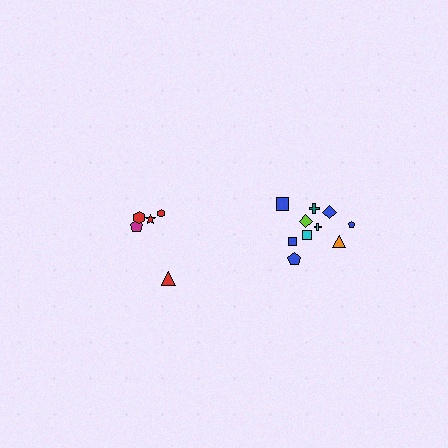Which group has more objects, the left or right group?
The right group.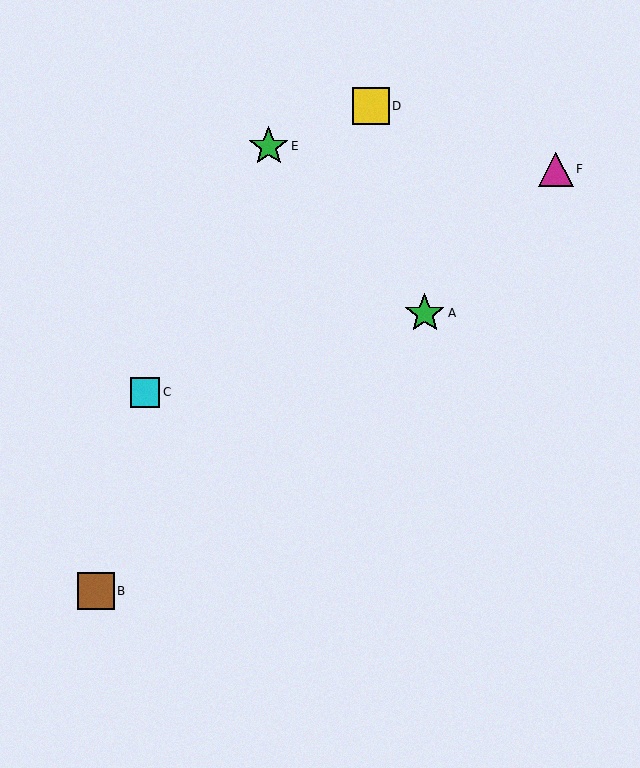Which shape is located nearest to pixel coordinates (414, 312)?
The green star (labeled A) at (425, 314) is nearest to that location.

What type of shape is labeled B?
Shape B is a brown square.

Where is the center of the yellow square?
The center of the yellow square is at (371, 106).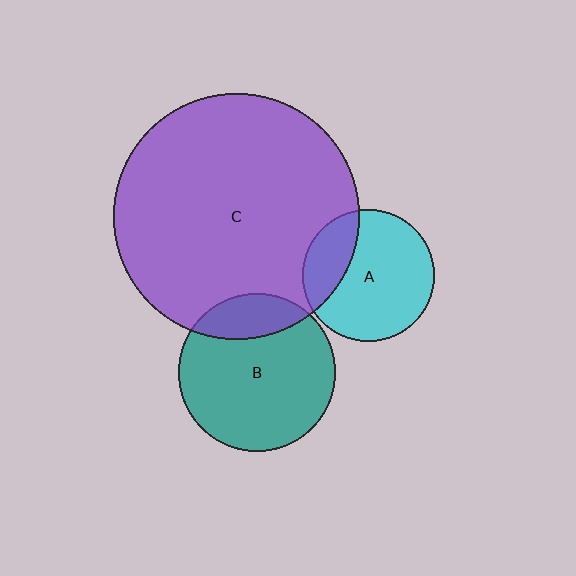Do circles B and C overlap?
Yes.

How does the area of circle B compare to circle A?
Approximately 1.4 times.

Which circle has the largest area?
Circle C (purple).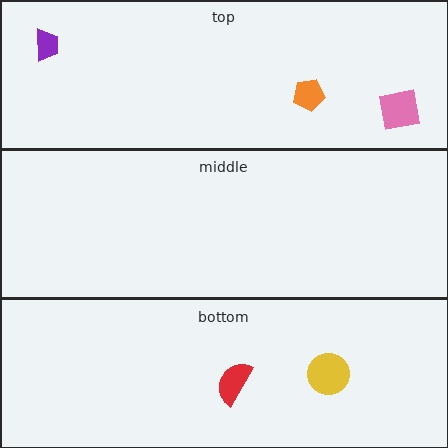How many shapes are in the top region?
3.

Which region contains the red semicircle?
The bottom region.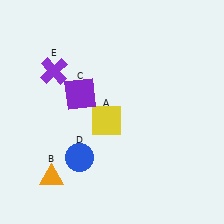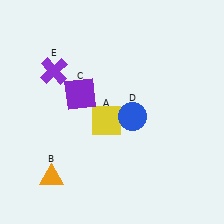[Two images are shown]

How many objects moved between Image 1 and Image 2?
1 object moved between the two images.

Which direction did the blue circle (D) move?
The blue circle (D) moved right.